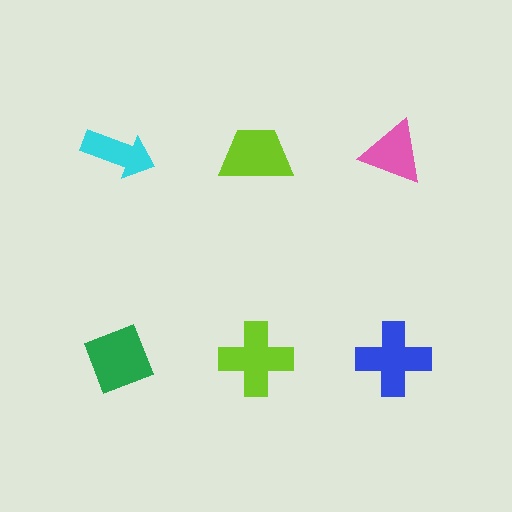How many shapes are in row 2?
3 shapes.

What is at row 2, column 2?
A lime cross.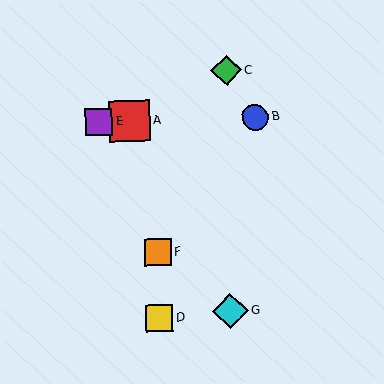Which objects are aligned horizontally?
Objects A, B, E are aligned horizontally.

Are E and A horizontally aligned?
Yes, both are at y≈122.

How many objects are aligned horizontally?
3 objects (A, B, E) are aligned horizontally.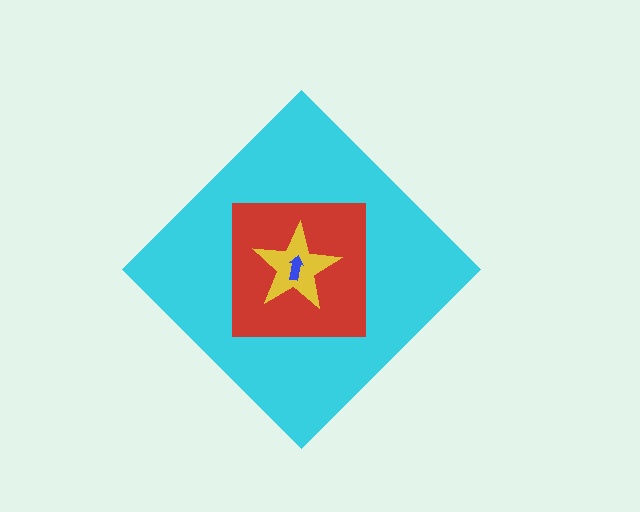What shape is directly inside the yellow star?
The blue arrow.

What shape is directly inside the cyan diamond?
The red square.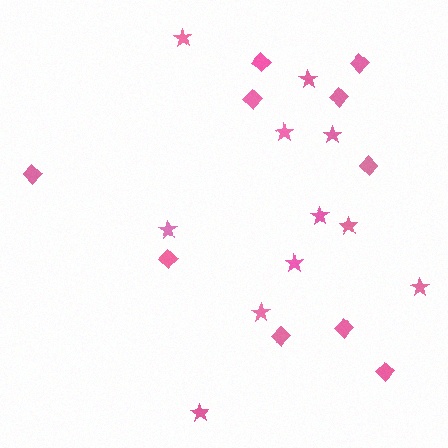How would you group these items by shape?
There are 2 groups: one group of stars (11) and one group of diamonds (10).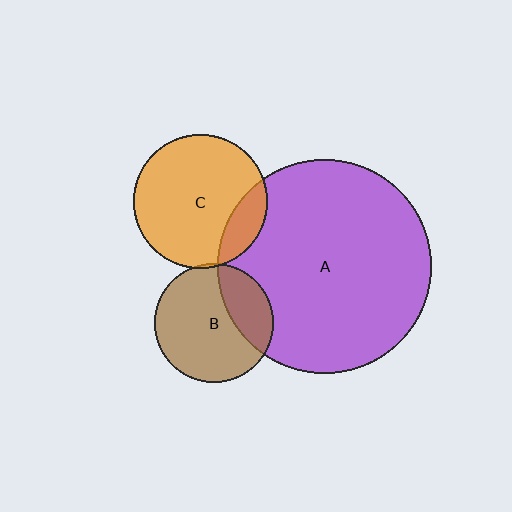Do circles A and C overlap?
Yes.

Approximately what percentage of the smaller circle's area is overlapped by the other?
Approximately 15%.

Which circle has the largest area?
Circle A (purple).